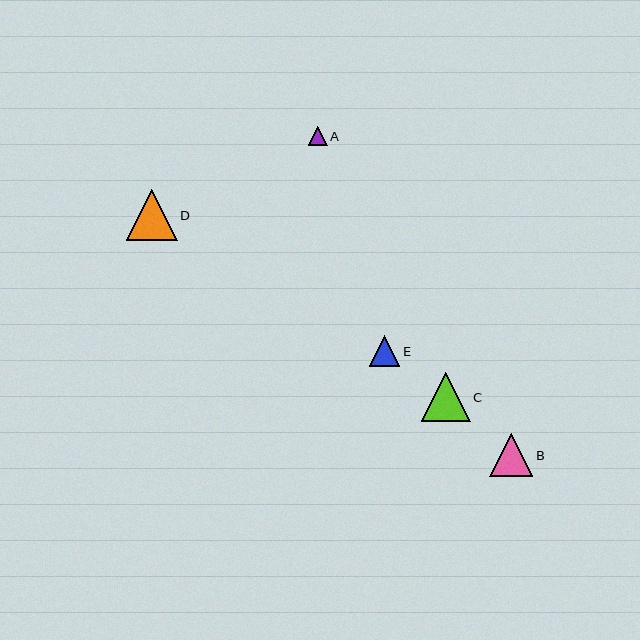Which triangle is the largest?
Triangle D is the largest with a size of approximately 51 pixels.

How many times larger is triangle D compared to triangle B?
Triangle D is approximately 1.2 times the size of triangle B.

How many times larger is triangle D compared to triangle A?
Triangle D is approximately 2.7 times the size of triangle A.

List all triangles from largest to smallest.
From largest to smallest: D, C, B, E, A.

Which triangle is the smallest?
Triangle A is the smallest with a size of approximately 19 pixels.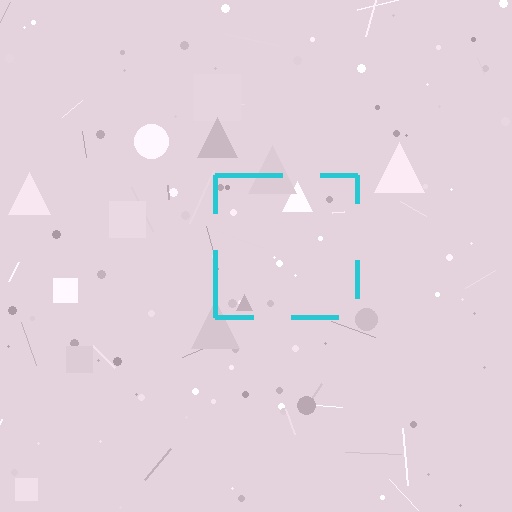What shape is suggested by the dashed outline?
The dashed outline suggests a square.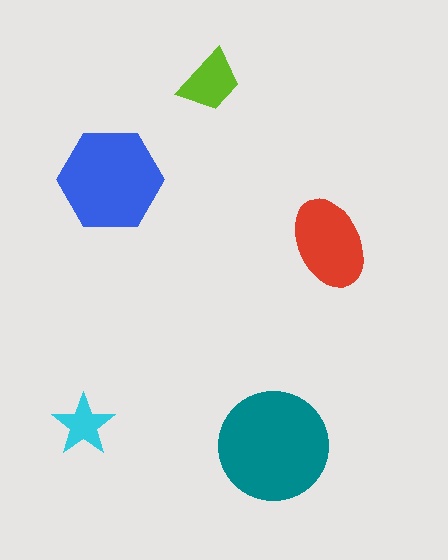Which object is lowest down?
The teal circle is bottommost.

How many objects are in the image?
There are 5 objects in the image.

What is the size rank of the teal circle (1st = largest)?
1st.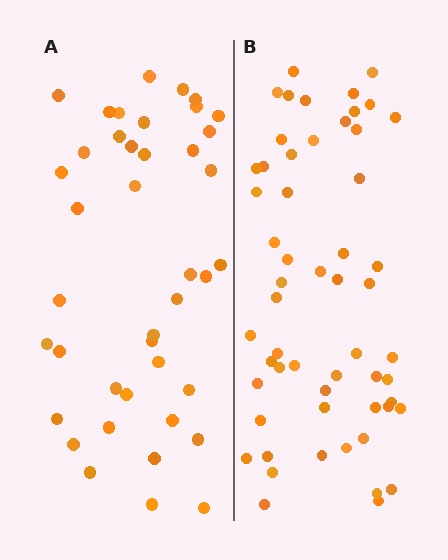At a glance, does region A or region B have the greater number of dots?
Region B (the right region) has more dots.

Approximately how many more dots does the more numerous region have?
Region B has approximately 15 more dots than region A.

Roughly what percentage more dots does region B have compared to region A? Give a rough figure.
About 35% more.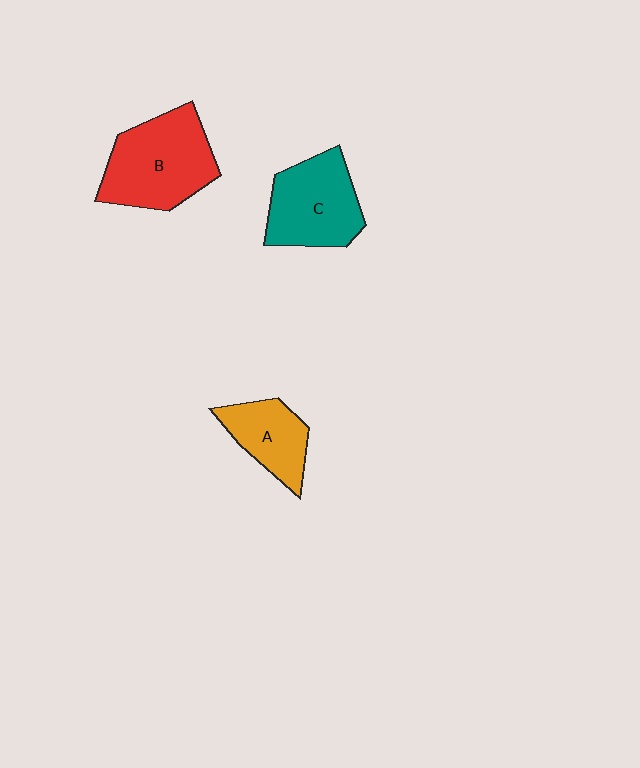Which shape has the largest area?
Shape B (red).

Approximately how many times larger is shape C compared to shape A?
Approximately 1.4 times.